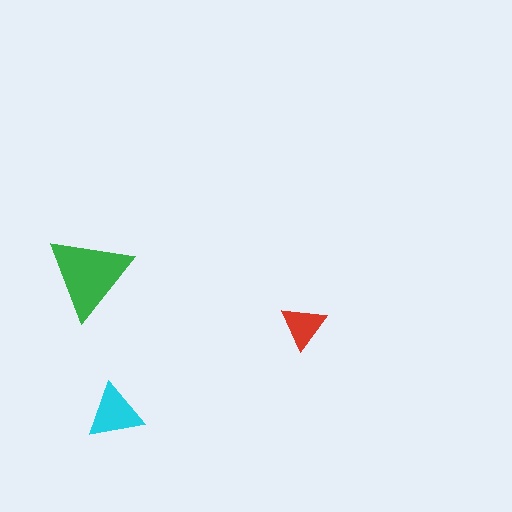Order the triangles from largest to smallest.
the green one, the cyan one, the red one.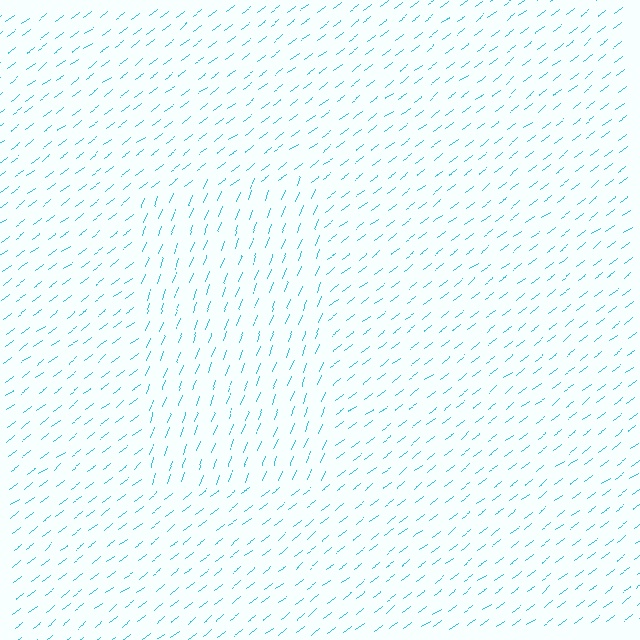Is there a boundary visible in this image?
Yes, there is a texture boundary formed by a change in line orientation.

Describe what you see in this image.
The image is filled with small cyan line segments. A rectangle region in the image has lines oriented differently from the surrounding lines, creating a visible texture boundary.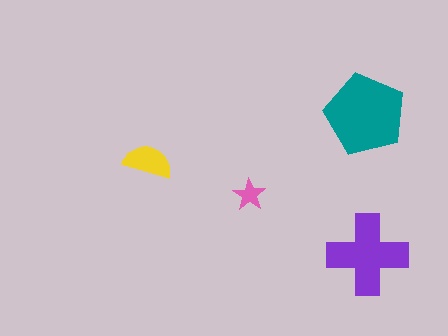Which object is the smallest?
The pink star.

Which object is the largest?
The teal pentagon.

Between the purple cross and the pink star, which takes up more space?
The purple cross.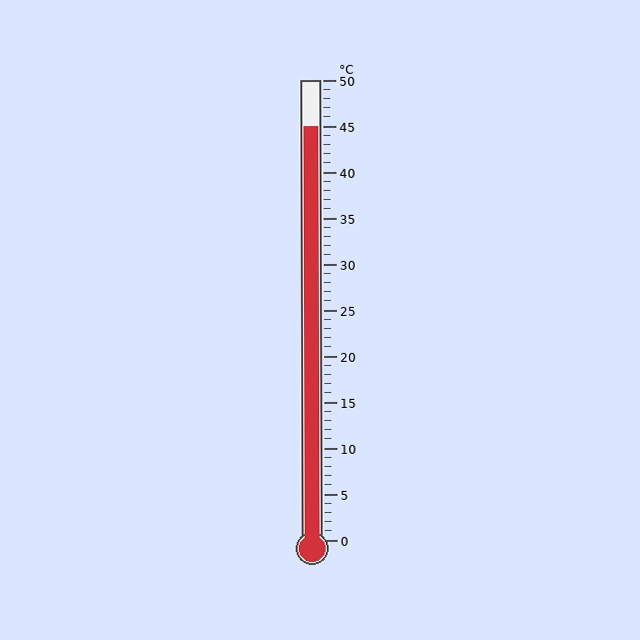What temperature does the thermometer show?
The thermometer shows approximately 45°C.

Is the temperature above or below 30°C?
The temperature is above 30°C.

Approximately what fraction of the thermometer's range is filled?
The thermometer is filled to approximately 90% of its range.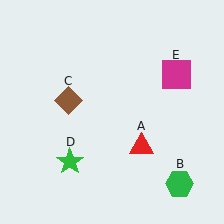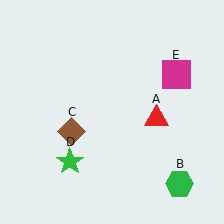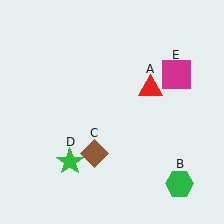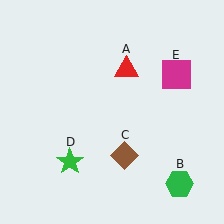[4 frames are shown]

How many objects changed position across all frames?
2 objects changed position: red triangle (object A), brown diamond (object C).